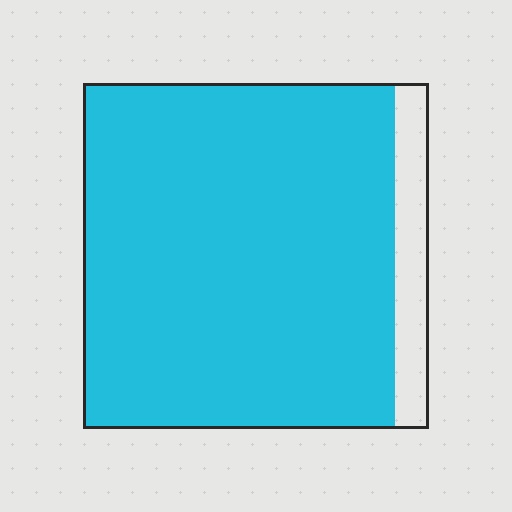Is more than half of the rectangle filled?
Yes.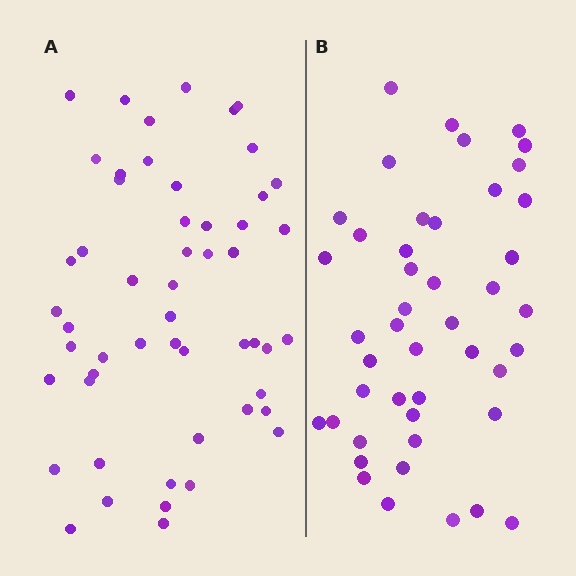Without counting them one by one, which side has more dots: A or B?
Region A (the left region) has more dots.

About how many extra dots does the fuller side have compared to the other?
Region A has roughly 8 or so more dots than region B.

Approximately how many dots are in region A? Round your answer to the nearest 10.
About 50 dots. (The exact count is 53, which rounds to 50.)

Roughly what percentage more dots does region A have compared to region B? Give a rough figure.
About 20% more.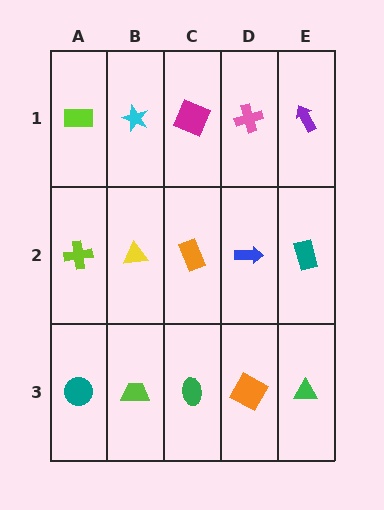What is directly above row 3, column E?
A teal rectangle.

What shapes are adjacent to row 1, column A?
A lime cross (row 2, column A), a cyan star (row 1, column B).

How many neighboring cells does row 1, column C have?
3.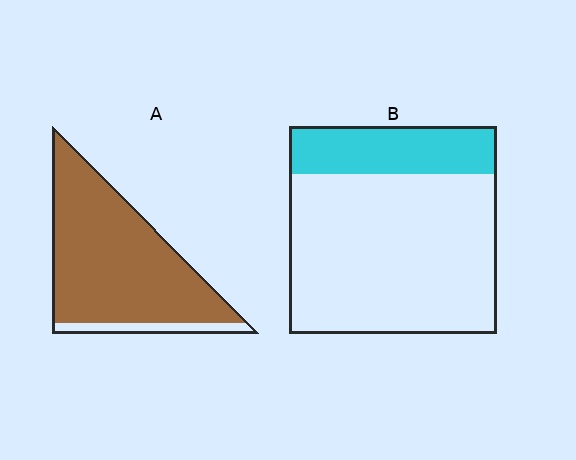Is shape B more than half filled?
No.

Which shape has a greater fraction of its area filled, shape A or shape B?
Shape A.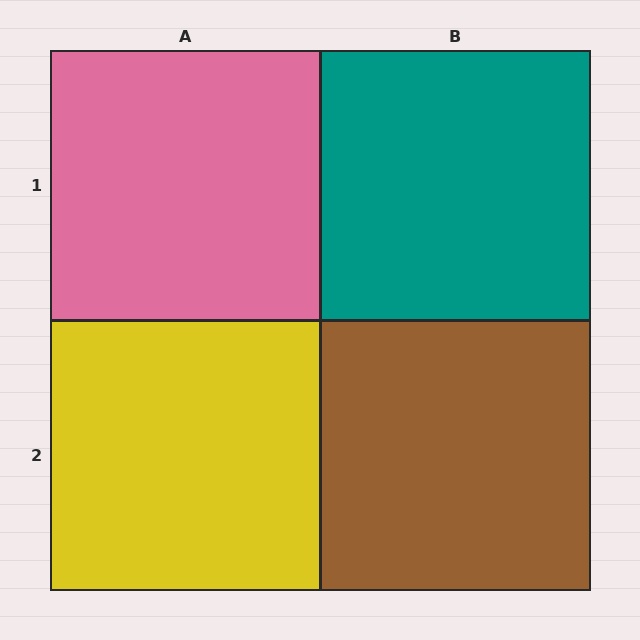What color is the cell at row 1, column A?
Pink.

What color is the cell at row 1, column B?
Teal.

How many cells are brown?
1 cell is brown.